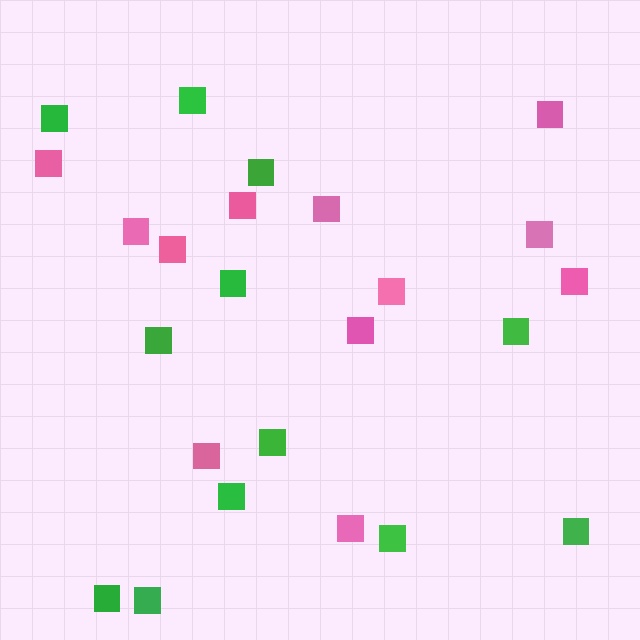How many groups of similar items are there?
There are 2 groups: one group of green squares (12) and one group of pink squares (12).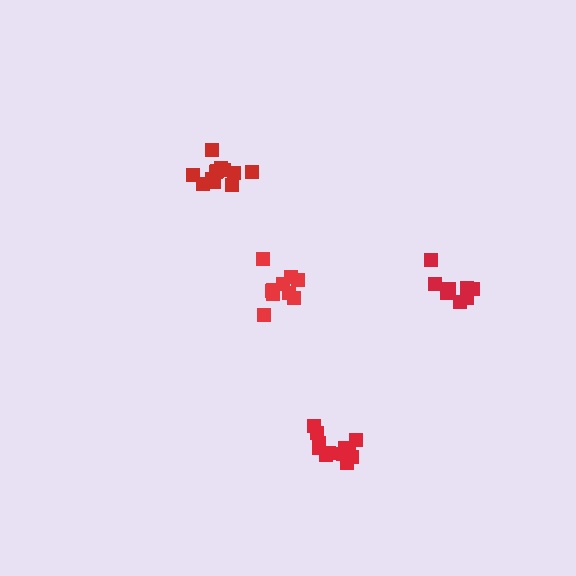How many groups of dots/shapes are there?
There are 4 groups.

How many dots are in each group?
Group 1: 13 dots, Group 2: 10 dots, Group 3: 12 dots, Group 4: 8 dots (43 total).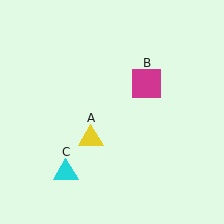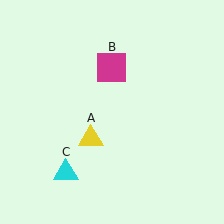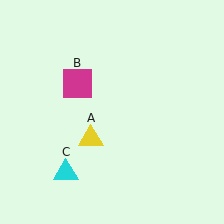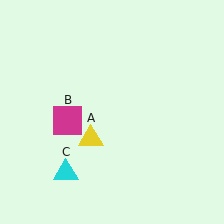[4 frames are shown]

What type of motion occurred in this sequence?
The magenta square (object B) rotated counterclockwise around the center of the scene.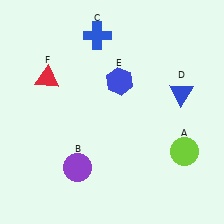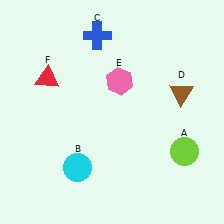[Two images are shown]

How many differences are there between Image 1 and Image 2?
There are 3 differences between the two images.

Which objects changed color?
B changed from purple to cyan. D changed from blue to brown. E changed from blue to pink.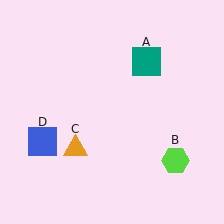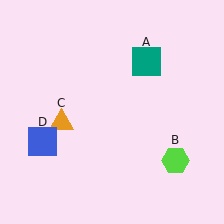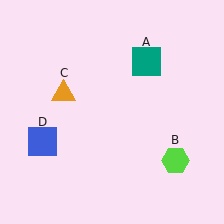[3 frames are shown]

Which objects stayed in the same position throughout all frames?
Teal square (object A) and lime hexagon (object B) and blue square (object D) remained stationary.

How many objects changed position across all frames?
1 object changed position: orange triangle (object C).